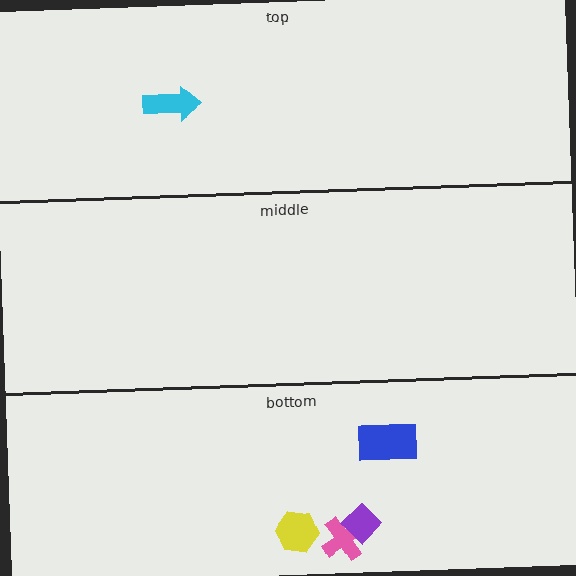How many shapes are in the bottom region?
4.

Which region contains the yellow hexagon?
The bottom region.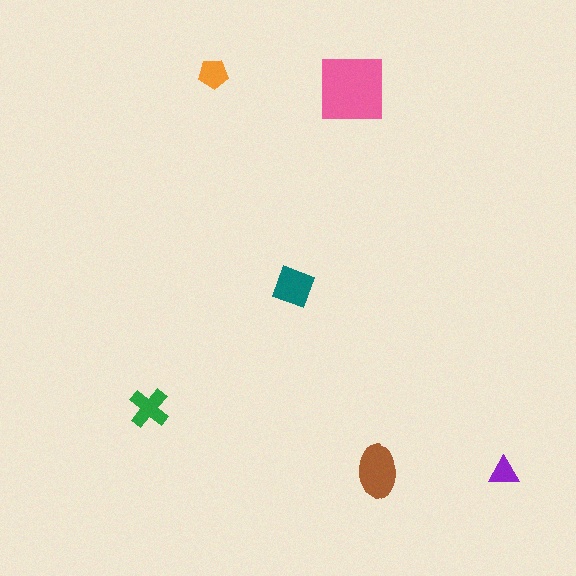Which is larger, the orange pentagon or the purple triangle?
The orange pentagon.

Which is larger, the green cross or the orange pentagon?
The green cross.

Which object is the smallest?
The purple triangle.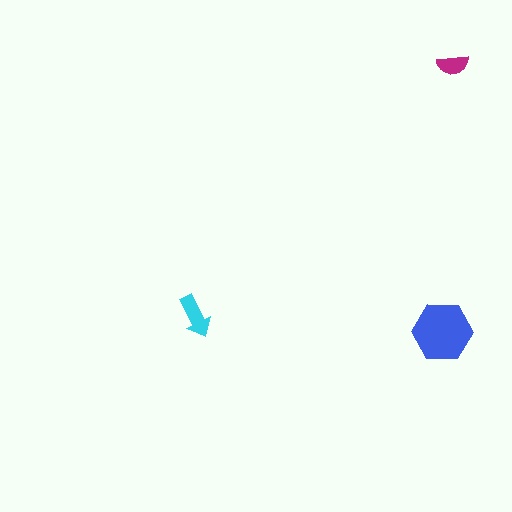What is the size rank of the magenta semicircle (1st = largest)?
3rd.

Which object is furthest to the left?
The cyan arrow is leftmost.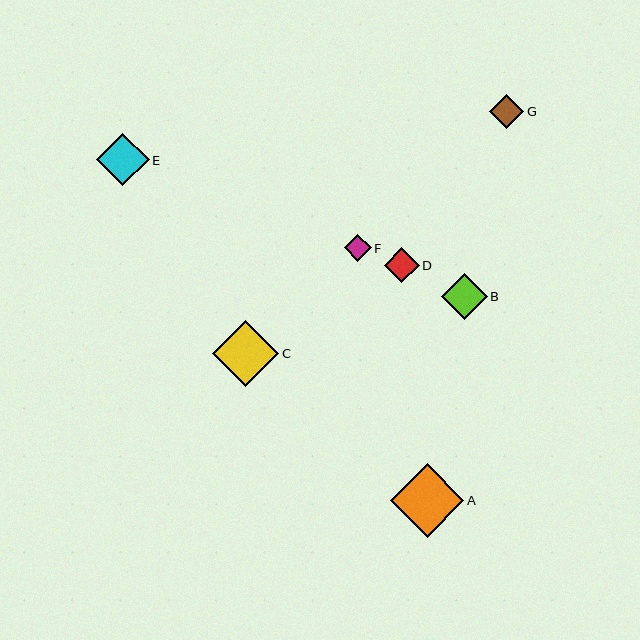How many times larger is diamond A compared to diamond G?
Diamond A is approximately 2.1 times the size of diamond G.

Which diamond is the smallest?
Diamond F is the smallest with a size of approximately 27 pixels.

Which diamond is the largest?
Diamond A is the largest with a size of approximately 73 pixels.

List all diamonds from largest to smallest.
From largest to smallest: A, C, E, B, D, G, F.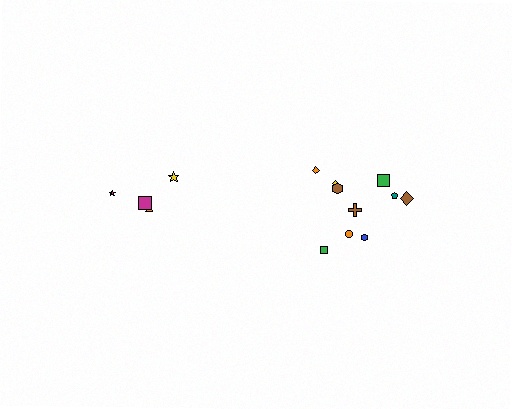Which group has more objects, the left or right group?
The right group.